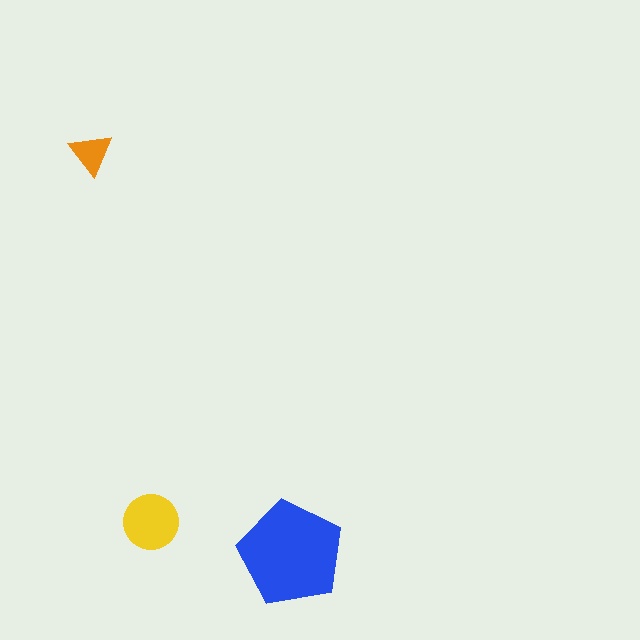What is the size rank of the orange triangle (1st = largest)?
3rd.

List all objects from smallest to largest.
The orange triangle, the yellow circle, the blue pentagon.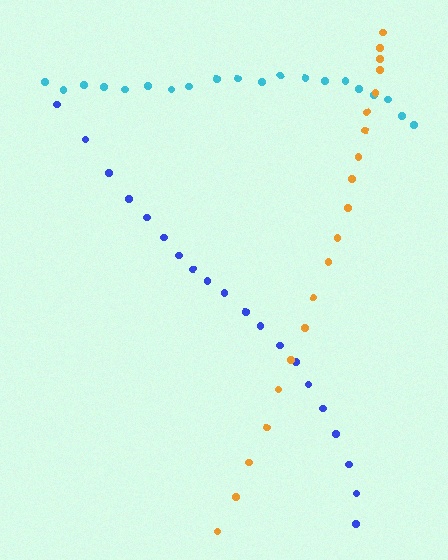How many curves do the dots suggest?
There are 3 distinct paths.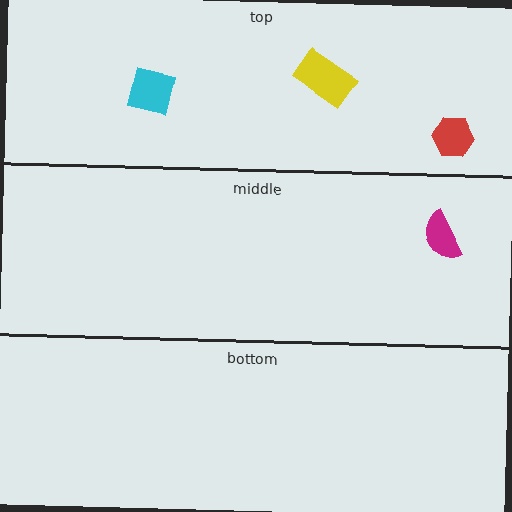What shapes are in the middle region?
The magenta semicircle.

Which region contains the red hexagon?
The top region.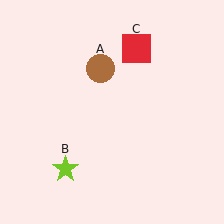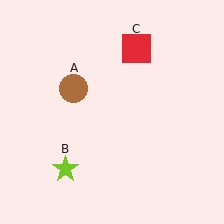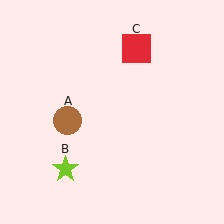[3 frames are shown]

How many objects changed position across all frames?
1 object changed position: brown circle (object A).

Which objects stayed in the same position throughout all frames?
Lime star (object B) and red square (object C) remained stationary.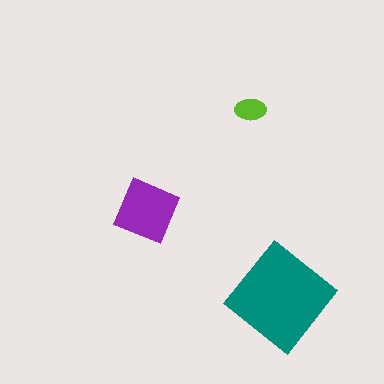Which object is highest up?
The lime ellipse is topmost.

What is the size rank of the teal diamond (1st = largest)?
1st.